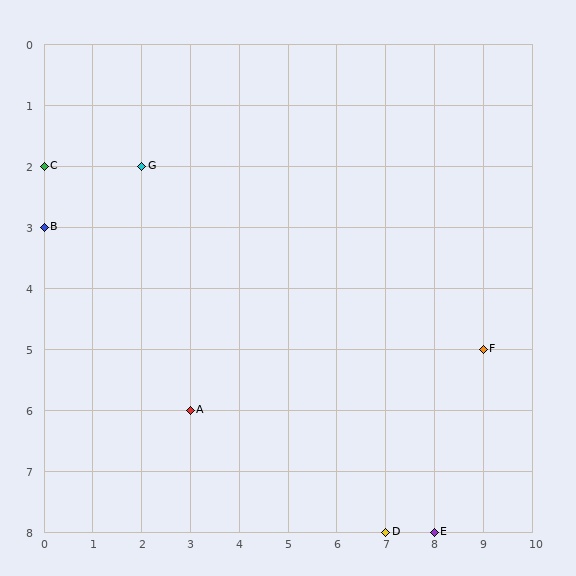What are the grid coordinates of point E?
Point E is at grid coordinates (8, 8).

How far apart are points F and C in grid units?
Points F and C are 9 columns and 3 rows apart (about 9.5 grid units diagonally).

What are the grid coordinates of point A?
Point A is at grid coordinates (3, 6).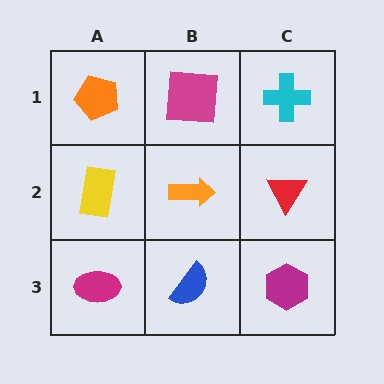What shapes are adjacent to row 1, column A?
A yellow rectangle (row 2, column A), a magenta square (row 1, column B).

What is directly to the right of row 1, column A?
A magenta square.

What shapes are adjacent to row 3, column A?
A yellow rectangle (row 2, column A), a blue semicircle (row 3, column B).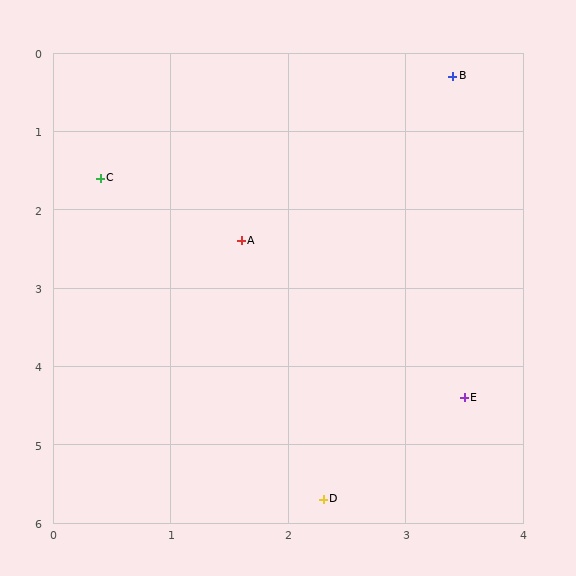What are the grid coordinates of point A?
Point A is at approximately (1.6, 2.4).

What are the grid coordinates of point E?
Point E is at approximately (3.5, 4.4).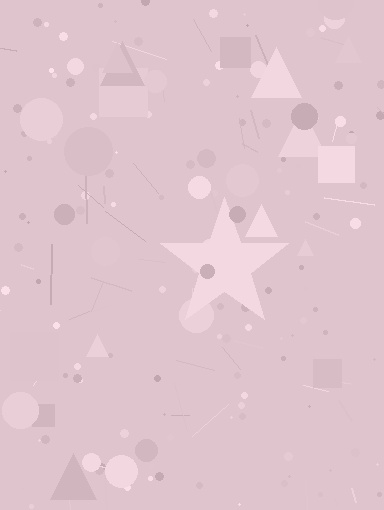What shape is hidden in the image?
A star is hidden in the image.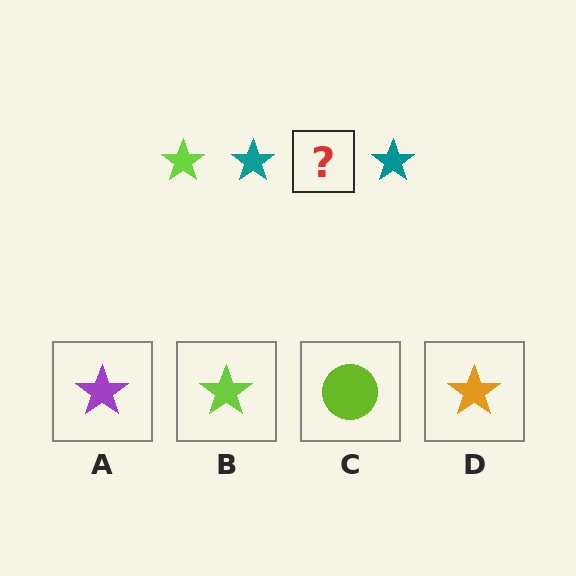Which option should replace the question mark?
Option B.